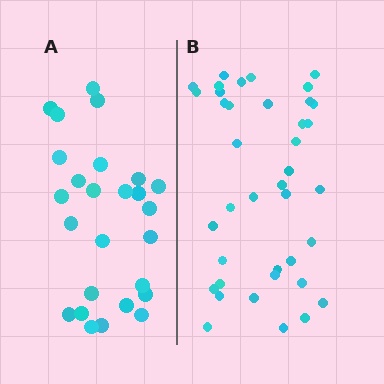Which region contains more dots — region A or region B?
Region B (the right region) has more dots.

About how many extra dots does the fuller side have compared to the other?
Region B has approximately 15 more dots than region A.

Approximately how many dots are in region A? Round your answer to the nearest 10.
About 30 dots. (The exact count is 26, which rounds to 30.)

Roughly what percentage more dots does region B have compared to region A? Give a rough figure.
About 50% more.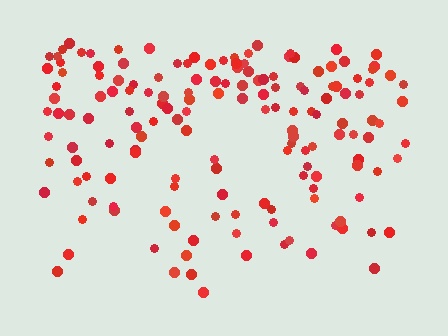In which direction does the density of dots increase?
From bottom to top, with the top side densest.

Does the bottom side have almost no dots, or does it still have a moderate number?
Still a moderate number, just noticeably fewer than the top.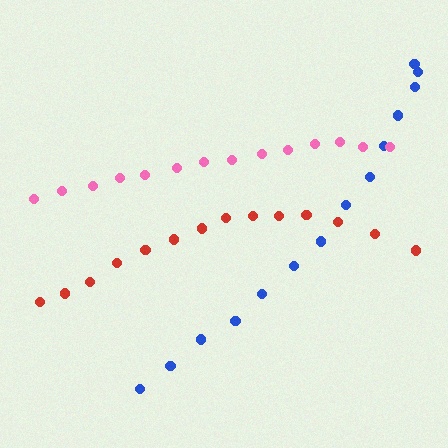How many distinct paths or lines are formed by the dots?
There are 3 distinct paths.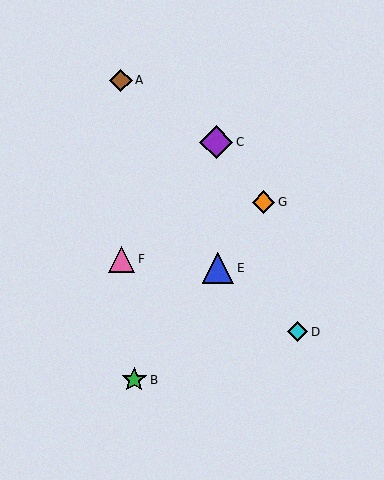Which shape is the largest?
The purple diamond (labeled C) is the largest.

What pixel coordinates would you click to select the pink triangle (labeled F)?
Click at (122, 259) to select the pink triangle F.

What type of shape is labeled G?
Shape G is an orange diamond.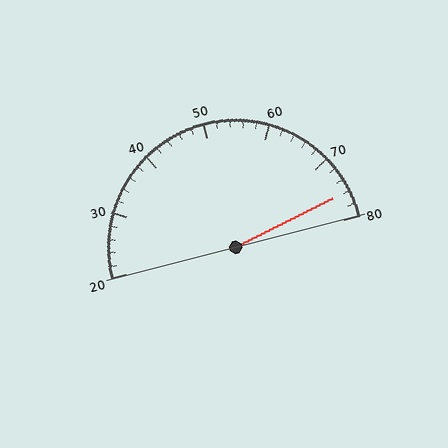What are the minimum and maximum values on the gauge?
The gauge ranges from 20 to 80.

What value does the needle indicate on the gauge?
The needle indicates approximately 76.